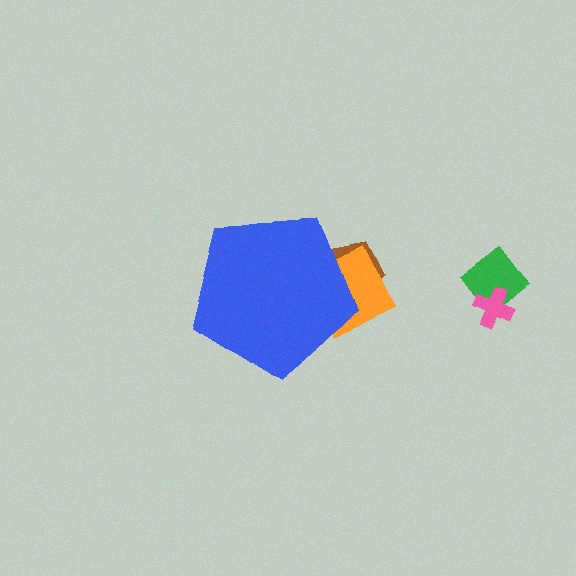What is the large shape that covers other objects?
A blue pentagon.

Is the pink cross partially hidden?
No, the pink cross is fully visible.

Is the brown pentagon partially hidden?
Yes, the brown pentagon is partially hidden behind the blue pentagon.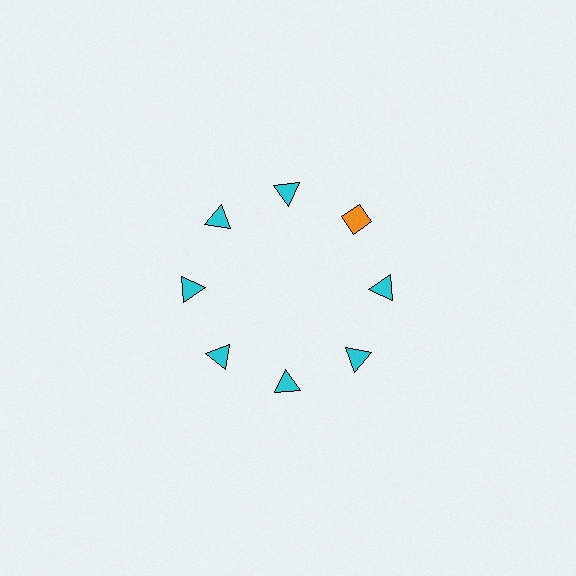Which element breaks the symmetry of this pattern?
The orange diamond at roughly the 2 o'clock position breaks the symmetry. All other shapes are cyan triangles.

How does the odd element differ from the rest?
It differs in both color (orange instead of cyan) and shape (diamond instead of triangle).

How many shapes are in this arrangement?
There are 8 shapes arranged in a ring pattern.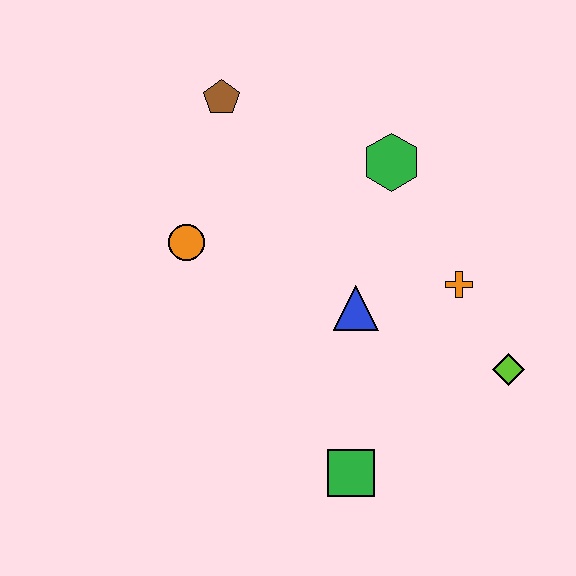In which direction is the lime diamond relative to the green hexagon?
The lime diamond is below the green hexagon.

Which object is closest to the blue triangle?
The orange cross is closest to the blue triangle.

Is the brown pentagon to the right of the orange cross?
No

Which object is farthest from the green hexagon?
The green square is farthest from the green hexagon.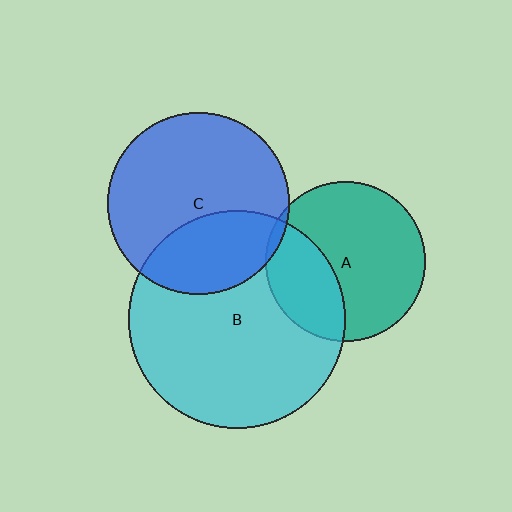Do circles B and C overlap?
Yes.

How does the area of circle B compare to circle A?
Approximately 1.8 times.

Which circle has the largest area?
Circle B (cyan).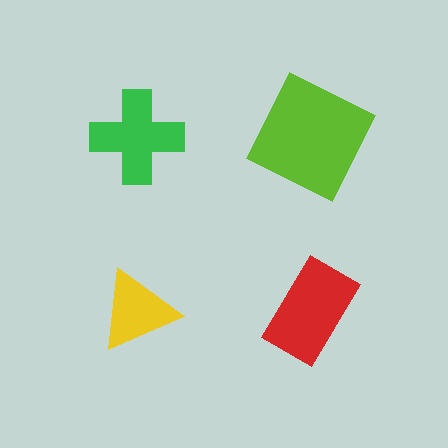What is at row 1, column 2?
A lime square.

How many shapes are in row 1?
2 shapes.